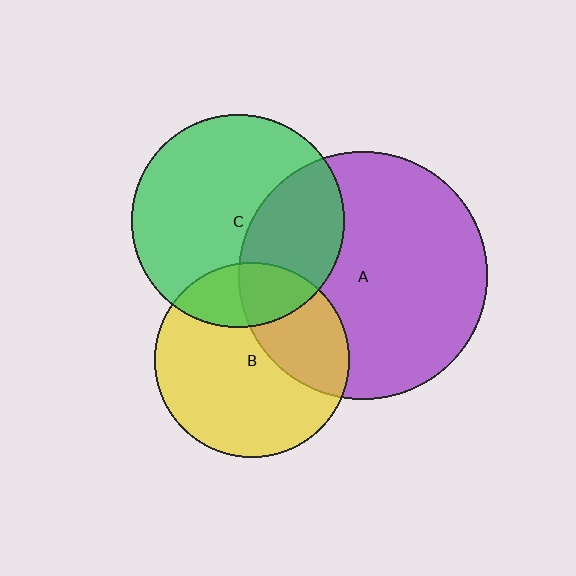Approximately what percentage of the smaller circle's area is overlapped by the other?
Approximately 30%.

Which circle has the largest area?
Circle A (purple).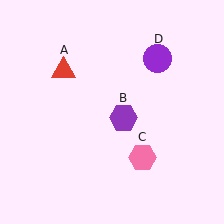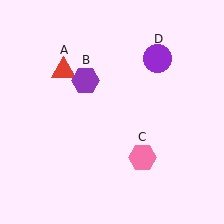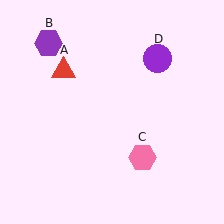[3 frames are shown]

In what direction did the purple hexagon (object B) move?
The purple hexagon (object B) moved up and to the left.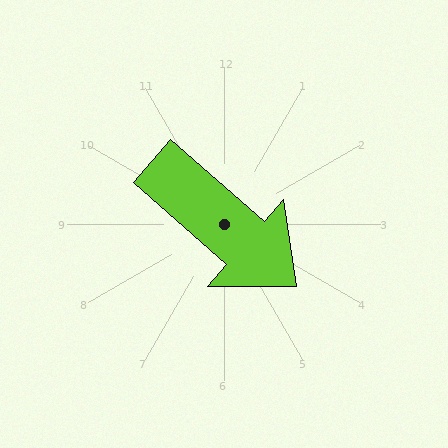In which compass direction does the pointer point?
Southeast.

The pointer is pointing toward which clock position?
Roughly 4 o'clock.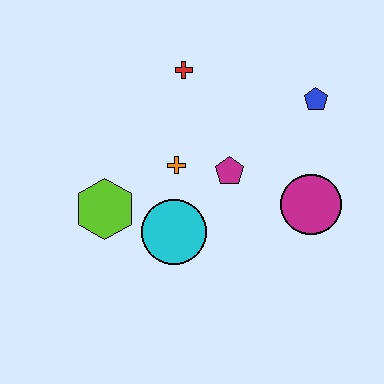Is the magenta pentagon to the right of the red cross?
Yes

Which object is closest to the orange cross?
The magenta pentagon is closest to the orange cross.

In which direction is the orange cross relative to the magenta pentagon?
The orange cross is to the left of the magenta pentagon.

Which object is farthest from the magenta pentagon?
The lime hexagon is farthest from the magenta pentagon.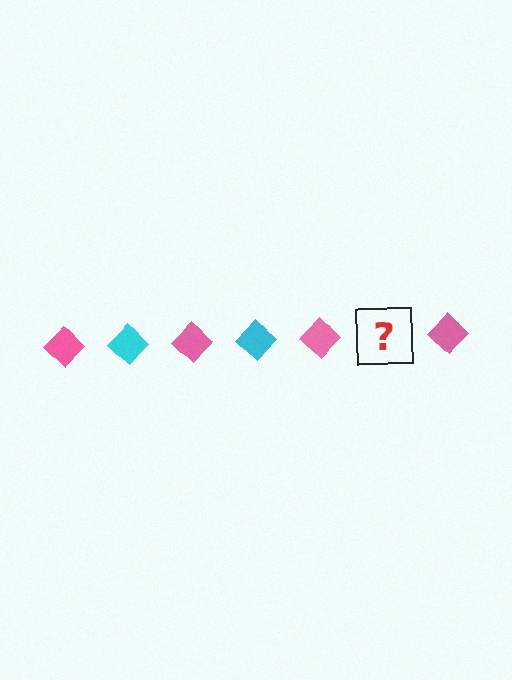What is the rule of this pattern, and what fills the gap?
The rule is that the pattern cycles through pink, cyan diamonds. The gap should be filled with a cyan diamond.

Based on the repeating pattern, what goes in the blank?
The blank should be a cyan diamond.